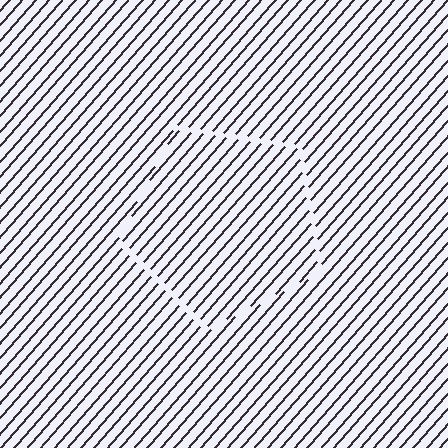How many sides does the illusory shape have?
5 sides — the line-ends trace a pentagon.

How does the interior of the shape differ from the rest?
The interior of the shape contains the same grating, shifted by half a period — the contour is defined by the phase discontinuity where line-ends from the inner and outer gratings abut.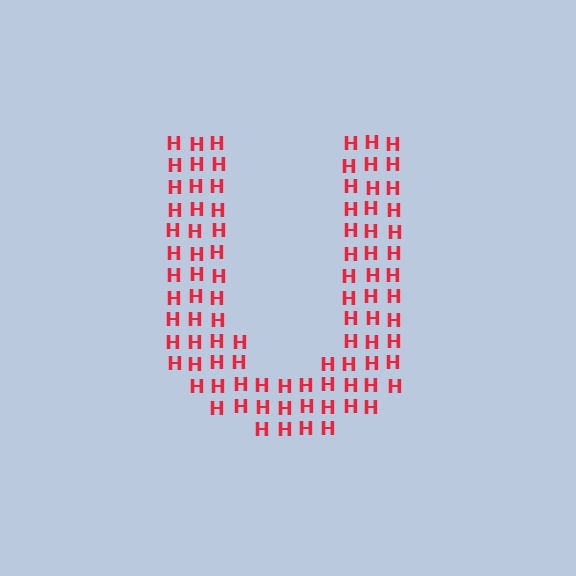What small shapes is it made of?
It is made of small letter H's.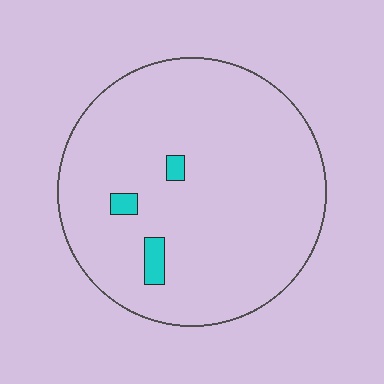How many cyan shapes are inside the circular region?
3.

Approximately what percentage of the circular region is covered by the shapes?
Approximately 5%.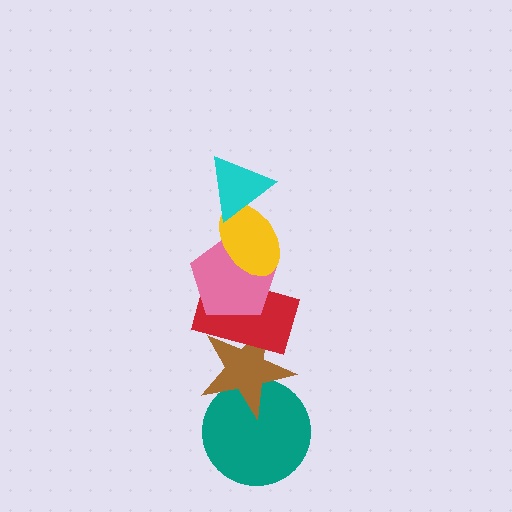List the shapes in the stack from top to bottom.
From top to bottom: the cyan triangle, the yellow ellipse, the pink pentagon, the red rectangle, the brown star, the teal circle.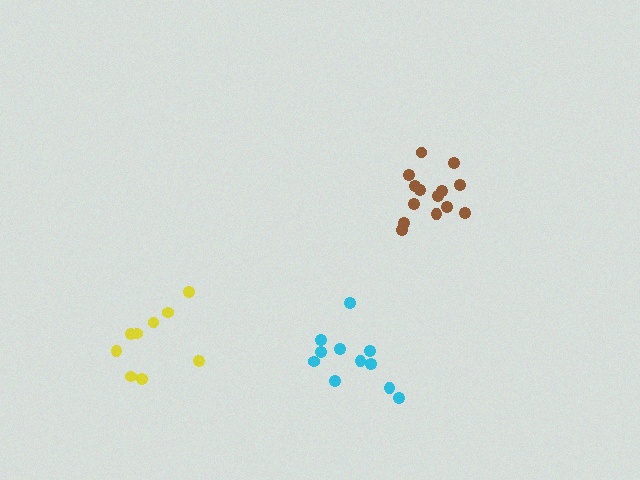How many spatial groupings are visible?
There are 3 spatial groupings.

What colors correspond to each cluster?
The clusters are colored: brown, cyan, yellow.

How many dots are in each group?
Group 1: 14 dots, Group 2: 11 dots, Group 3: 9 dots (34 total).